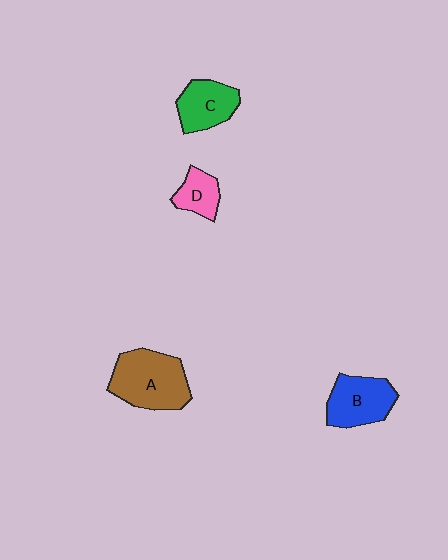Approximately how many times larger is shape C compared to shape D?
Approximately 1.5 times.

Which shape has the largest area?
Shape A (brown).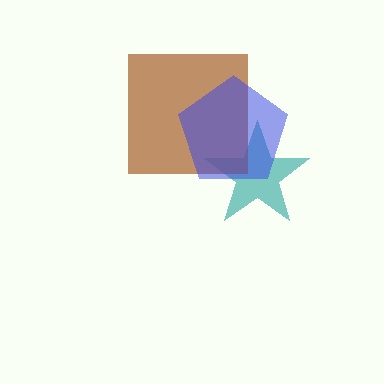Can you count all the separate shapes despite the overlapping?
Yes, there are 3 separate shapes.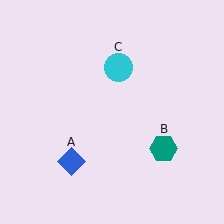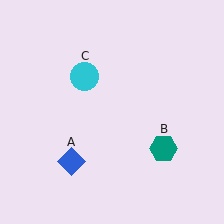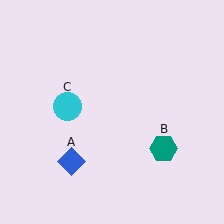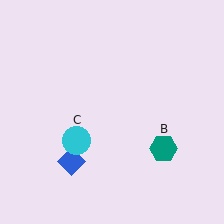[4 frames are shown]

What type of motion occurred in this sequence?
The cyan circle (object C) rotated counterclockwise around the center of the scene.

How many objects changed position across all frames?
1 object changed position: cyan circle (object C).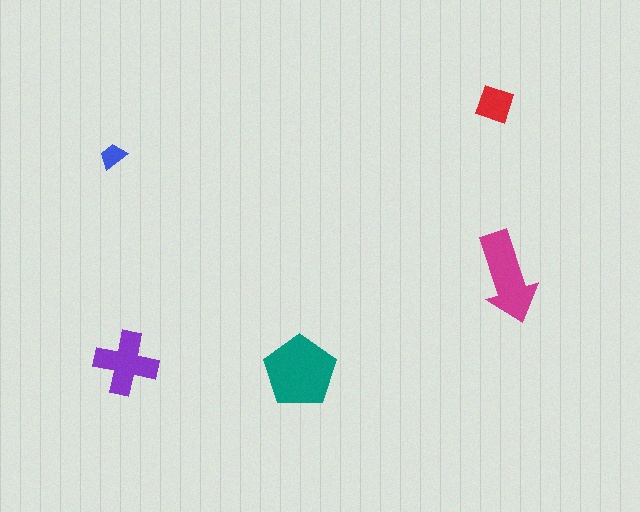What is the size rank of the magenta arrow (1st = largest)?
2nd.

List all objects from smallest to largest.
The blue trapezoid, the red diamond, the purple cross, the magenta arrow, the teal pentagon.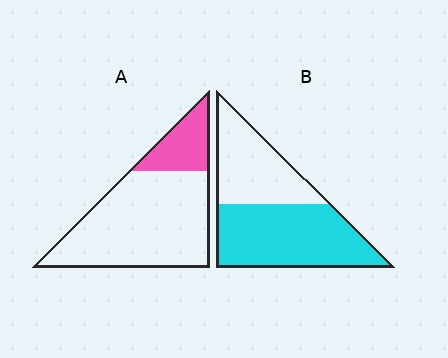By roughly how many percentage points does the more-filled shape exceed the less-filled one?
By roughly 40 percentage points (B over A).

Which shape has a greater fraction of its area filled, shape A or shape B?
Shape B.